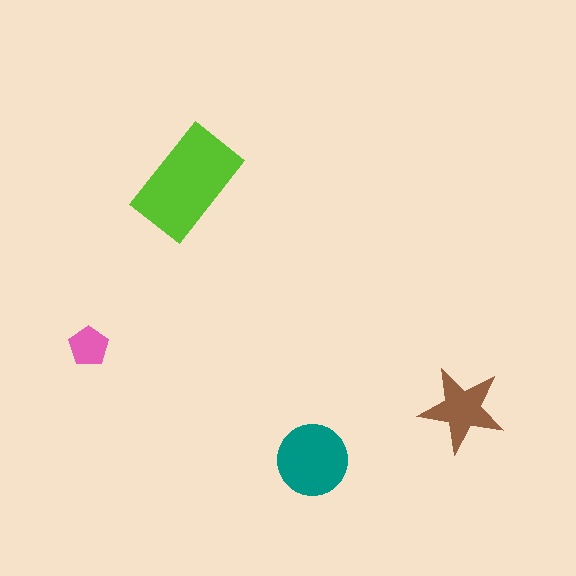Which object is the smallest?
The pink pentagon.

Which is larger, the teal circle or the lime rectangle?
The lime rectangle.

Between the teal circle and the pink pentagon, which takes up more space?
The teal circle.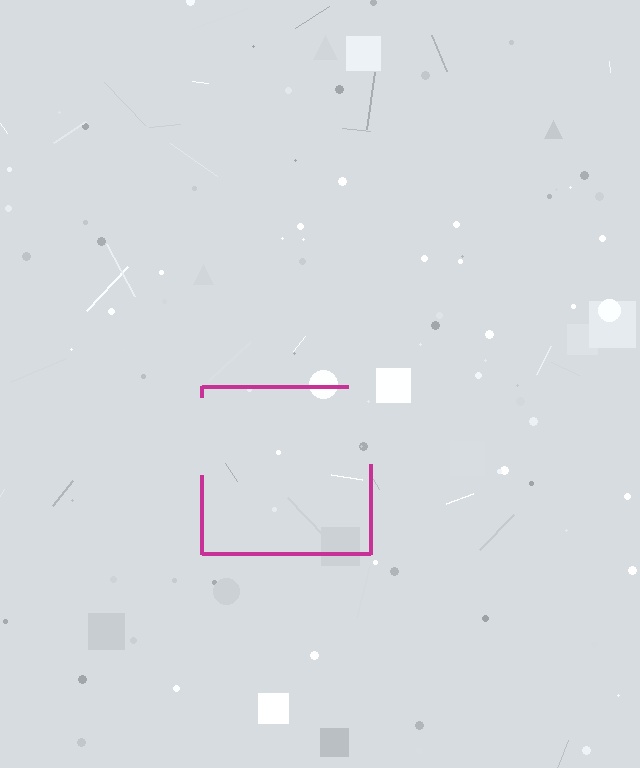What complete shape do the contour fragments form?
The contour fragments form a square.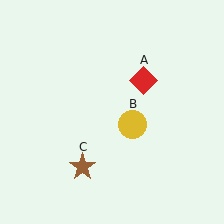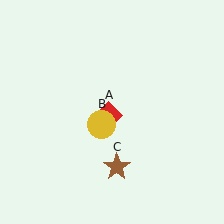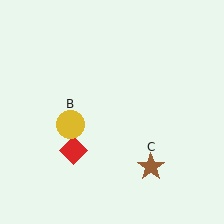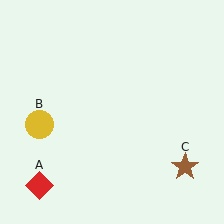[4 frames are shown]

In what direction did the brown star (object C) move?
The brown star (object C) moved right.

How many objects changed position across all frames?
3 objects changed position: red diamond (object A), yellow circle (object B), brown star (object C).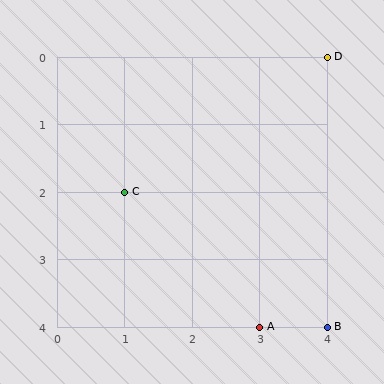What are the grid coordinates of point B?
Point B is at grid coordinates (4, 4).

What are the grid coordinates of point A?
Point A is at grid coordinates (3, 4).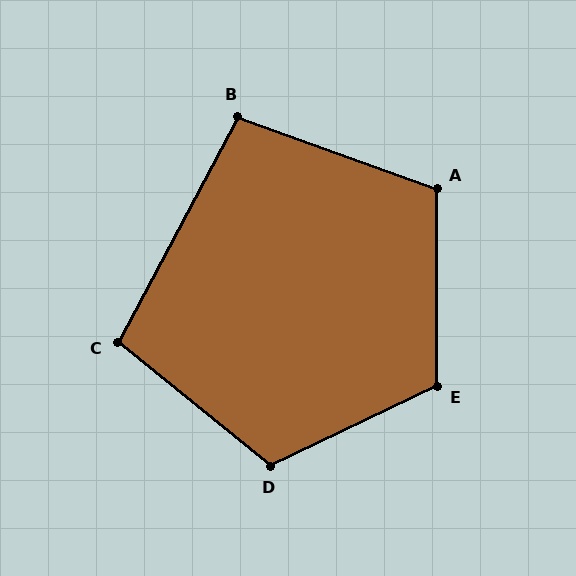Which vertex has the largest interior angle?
D, at approximately 115 degrees.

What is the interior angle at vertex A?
Approximately 110 degrees (obtuse).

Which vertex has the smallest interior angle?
B, at approximately 98 degrees.